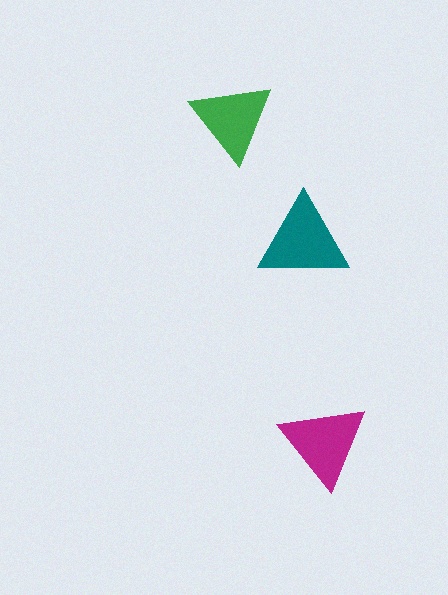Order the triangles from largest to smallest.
the teal one, the magenta one, the green one.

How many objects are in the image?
There are 3 objects in the image.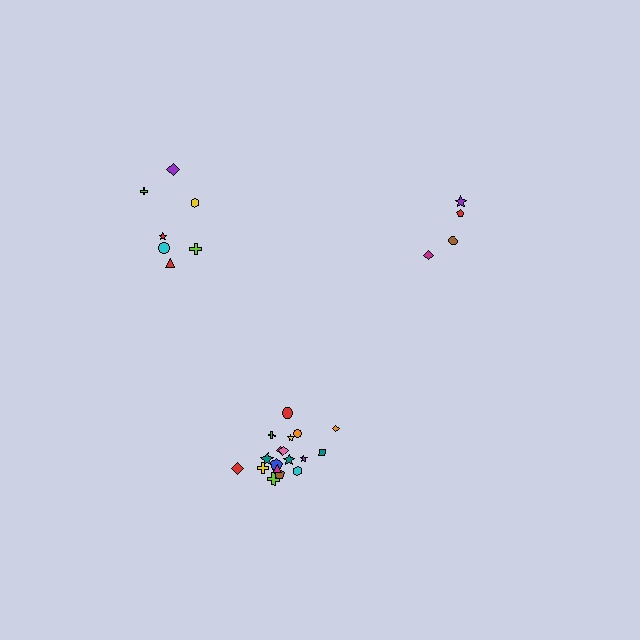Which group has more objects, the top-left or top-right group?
The top-left group.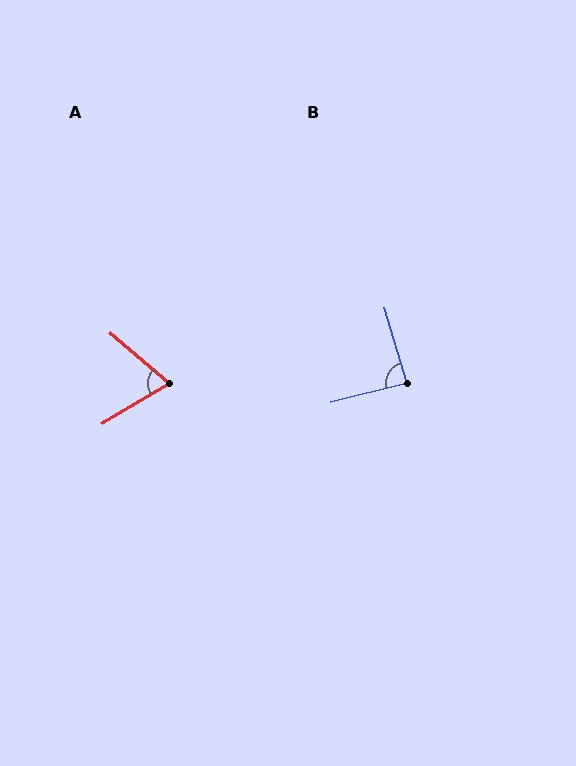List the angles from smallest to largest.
A (71°), B (87°).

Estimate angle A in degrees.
Approximately 71 degrees.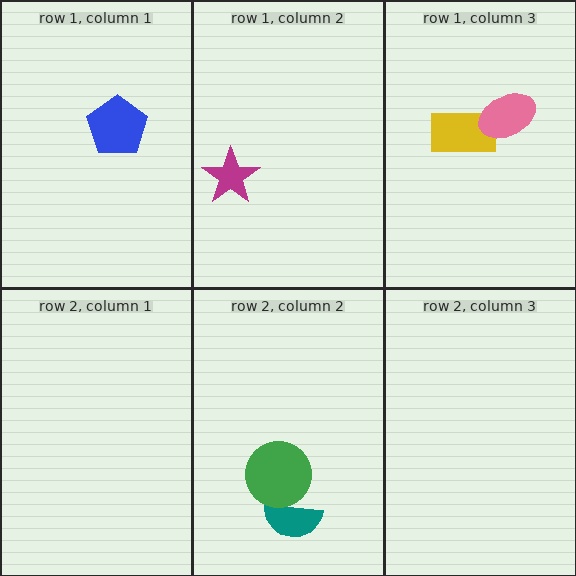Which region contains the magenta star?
The row 1, column 2 region.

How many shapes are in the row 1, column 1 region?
1.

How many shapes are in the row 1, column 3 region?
2.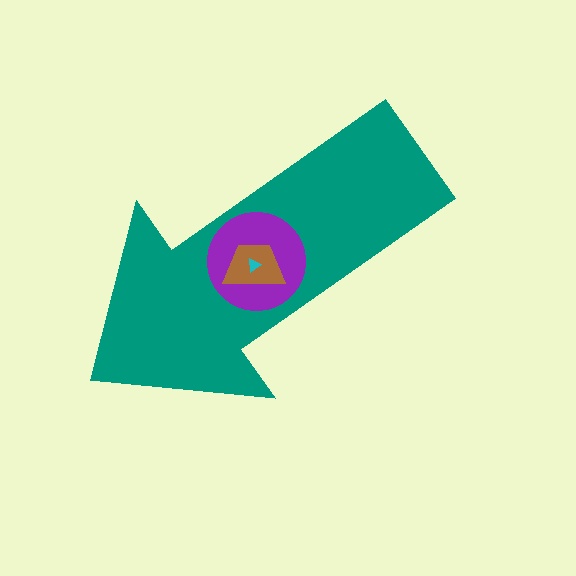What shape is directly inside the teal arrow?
The purple circle.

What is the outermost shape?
The teal arrow.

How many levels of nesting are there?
4.